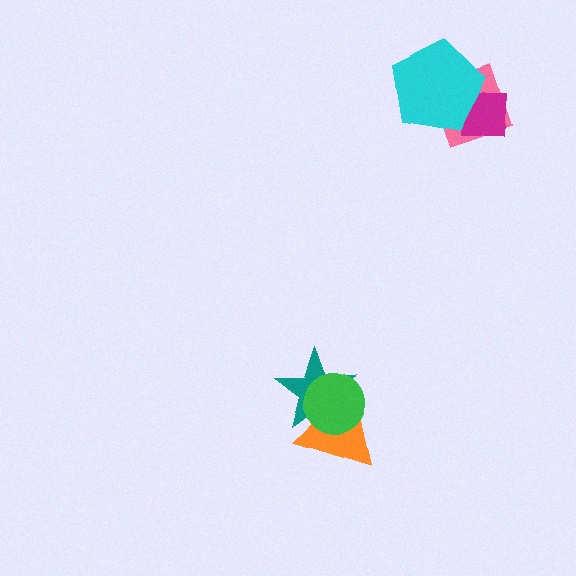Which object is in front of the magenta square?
The cyan pentagon is in front of the magenta square.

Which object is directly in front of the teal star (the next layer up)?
The orange triangle is directly in front of the teal star.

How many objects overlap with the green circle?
2 objects overlap with the green circle.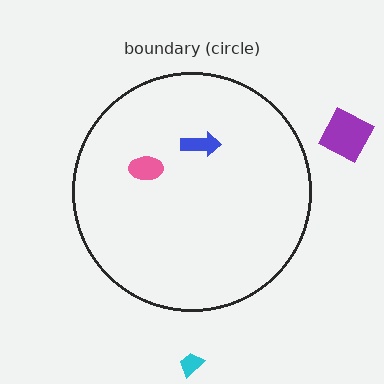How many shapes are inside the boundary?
2 inside, 2 outside.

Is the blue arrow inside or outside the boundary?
Inside.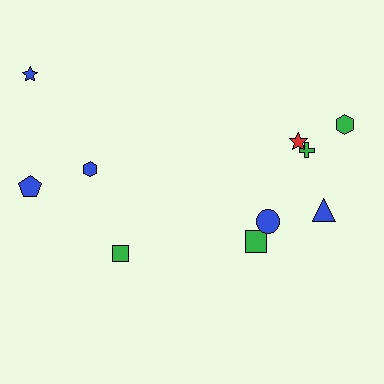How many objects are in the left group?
There are 4 objects.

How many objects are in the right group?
There are 6 objects.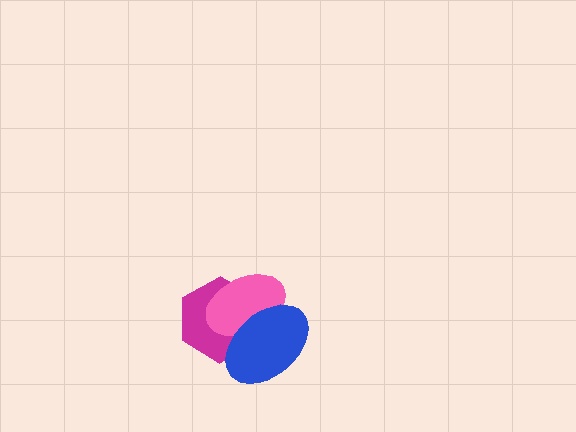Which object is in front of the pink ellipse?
The blue ellipse is in front of the pink ellipse.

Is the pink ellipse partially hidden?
Yes, it is partially covered by another shape.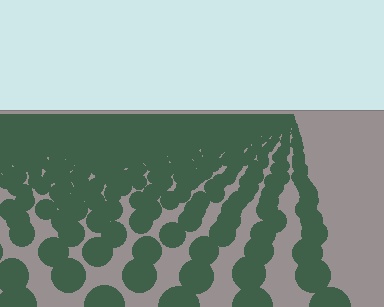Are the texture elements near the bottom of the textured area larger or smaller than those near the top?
Larger. Near the bottom, elements are closer to the viewer and appear at a bigger on-screen size.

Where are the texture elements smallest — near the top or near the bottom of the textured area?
Near the top.